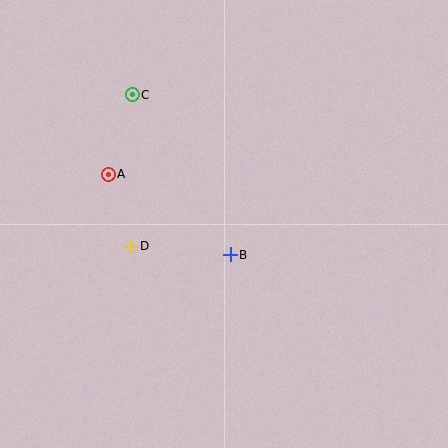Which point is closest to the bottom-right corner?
Point B is closest to the bottom-right corner.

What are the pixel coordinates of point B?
Point B is at (230, 255).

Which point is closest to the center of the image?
Point B at (230, 255) is closest to the center.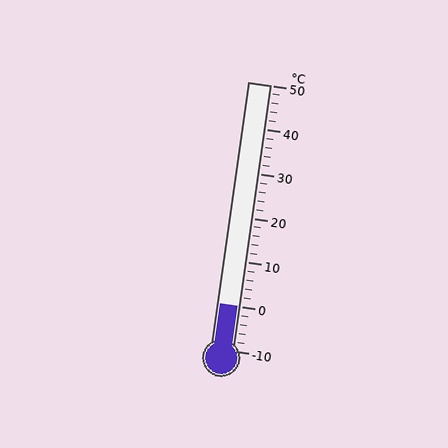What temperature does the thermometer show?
The thermometer shows approximately 0°C.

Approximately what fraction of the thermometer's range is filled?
The thermometer is filled to approximately 15% of its range.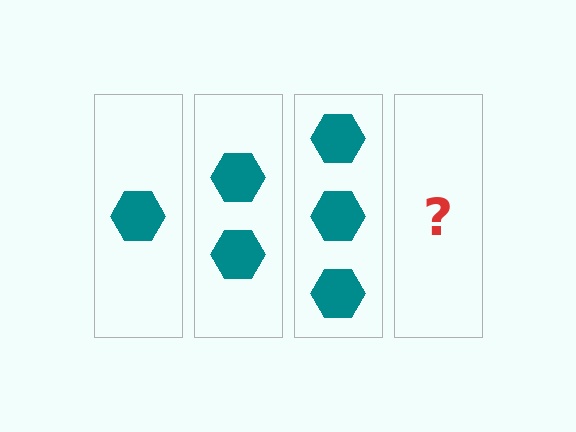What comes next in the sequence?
The next element should be 4 hexagons.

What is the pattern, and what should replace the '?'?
The pattern is that each step adds one more hexagon. The '?' should be 4 hexagons.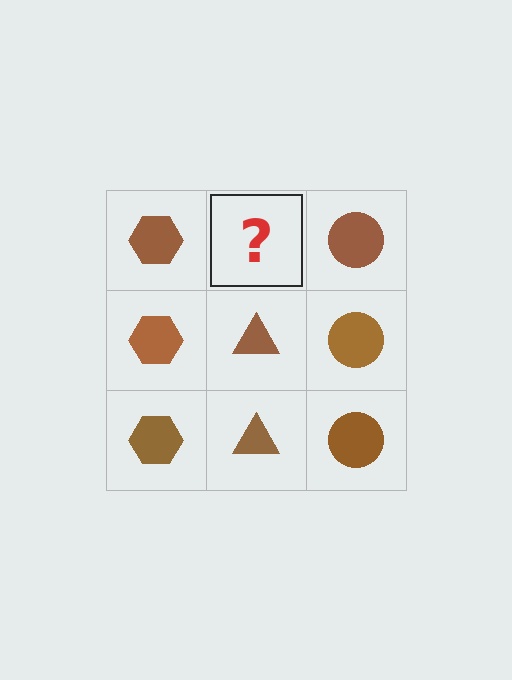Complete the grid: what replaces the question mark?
The question mark should be replaced with a brown triangle.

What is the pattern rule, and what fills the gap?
The rule is that each column has a consistent shape. The gap should be filled with a brown triangle.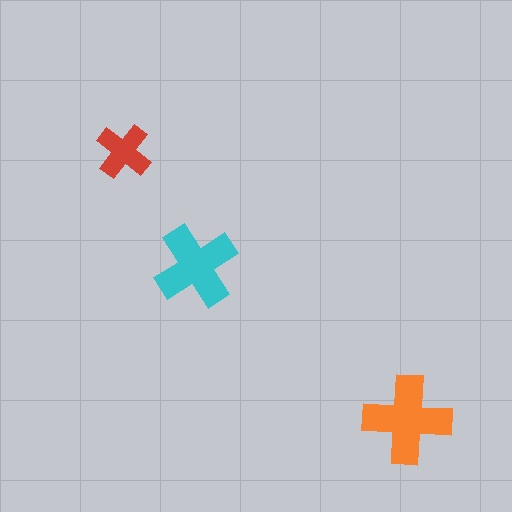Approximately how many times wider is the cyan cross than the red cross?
About 1.5 times wider.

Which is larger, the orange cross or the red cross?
The orange one.